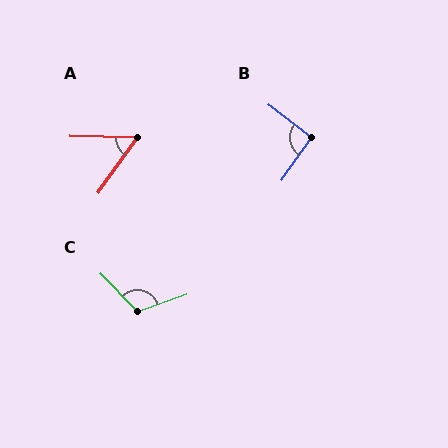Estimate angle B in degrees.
Approximately 93 degrees.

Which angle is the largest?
C, at approximately 115 degrees.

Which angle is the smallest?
A, at approximately 56 degrees.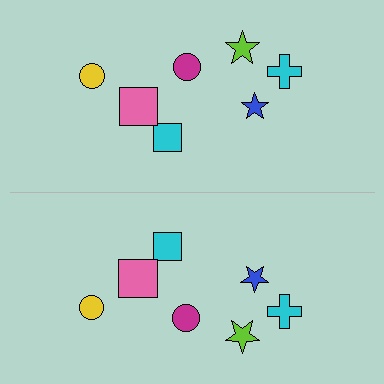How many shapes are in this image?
There are 14 shapes in this image.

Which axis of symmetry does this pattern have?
The pattern has a horizontal axis of symmetry running through the center of the image.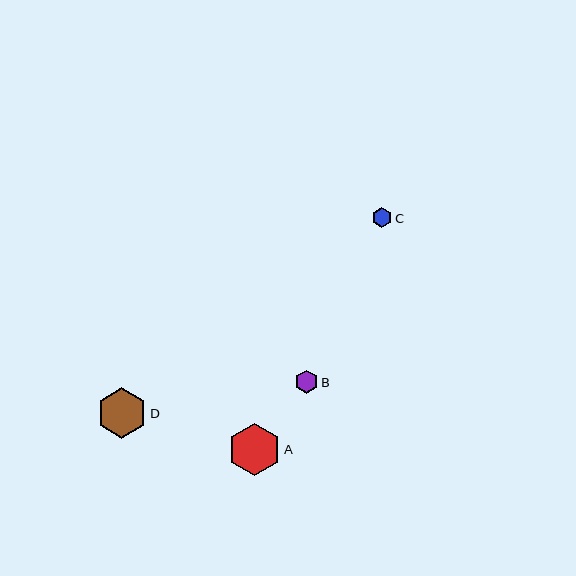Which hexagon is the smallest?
Hexagon C is the smallest with a size of approximately 20 pixels.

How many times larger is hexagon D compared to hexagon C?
Hexagon D is approximately 2.5 times the size of hexagon C.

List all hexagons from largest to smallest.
From largest to smallest: A, D, B, C.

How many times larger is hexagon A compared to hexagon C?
Hexagon A is approximately 2.6 times the size of hexagon C.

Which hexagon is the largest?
Hexagon A is the largest with a size of approximately 53 pixels.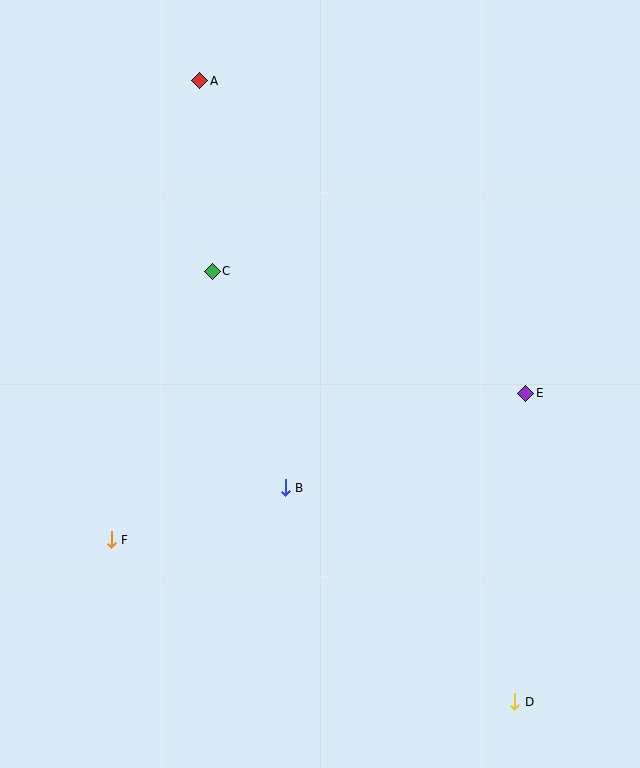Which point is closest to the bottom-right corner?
Point D is closest to the bottom-right corner.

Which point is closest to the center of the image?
Point B at (285, 488) is closest to the center.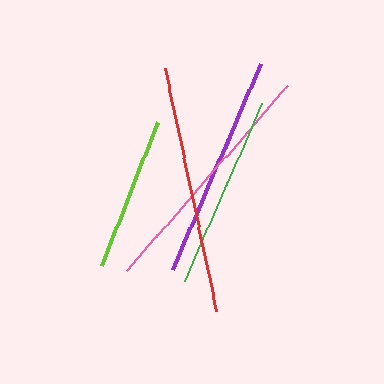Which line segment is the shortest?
The lime line is the shortest at approximately 153 pixels.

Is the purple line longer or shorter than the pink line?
The pink line is longer than the purple line.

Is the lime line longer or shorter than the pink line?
The pink line is longer than the lime line.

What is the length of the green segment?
The green segment is approximately 194 pixels long.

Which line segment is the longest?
The red line is the longest at approximately 249 pixels.